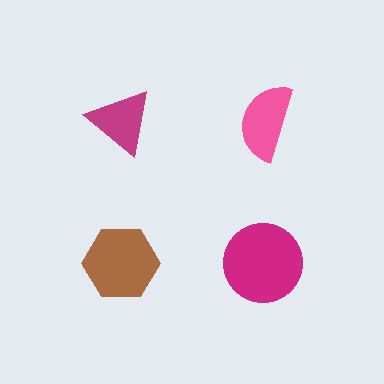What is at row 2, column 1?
A brown hexagon.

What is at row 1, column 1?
A magenta triangle.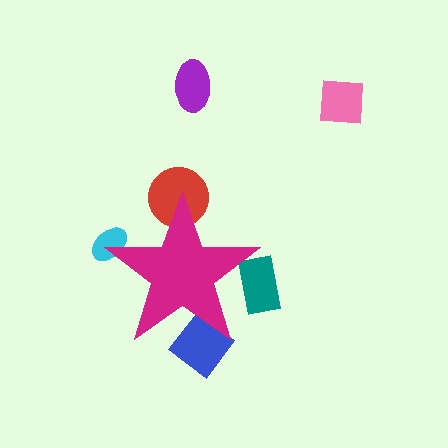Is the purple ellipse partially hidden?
No, the purple ellipse is fully visible.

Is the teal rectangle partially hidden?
Yes, the teal rectangle is partially hidden behind the magenta star.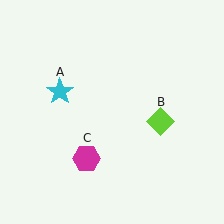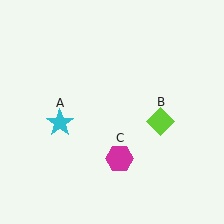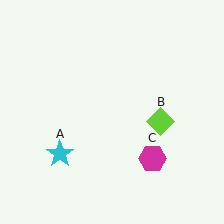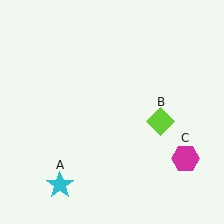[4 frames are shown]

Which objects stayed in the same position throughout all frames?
Lime diamond (object B) remained stationary.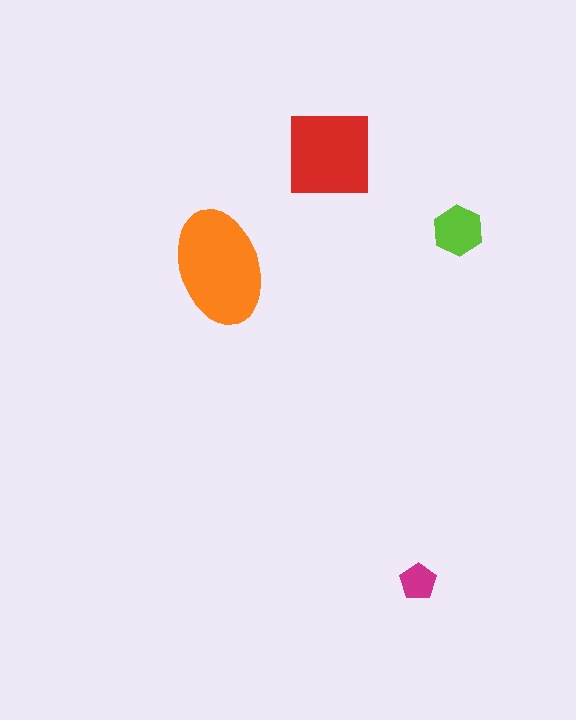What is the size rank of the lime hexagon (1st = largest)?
3rd.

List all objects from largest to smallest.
The orange ellipse, the red square, the lime hexagon, the magenta pentagon.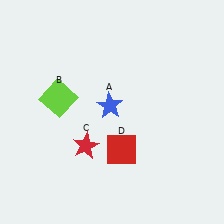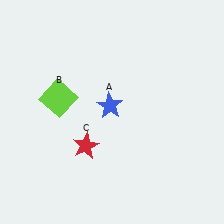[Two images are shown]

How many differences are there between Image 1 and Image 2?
There is 1 difference between the two images.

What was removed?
The red square (D) was removed in Image 2.